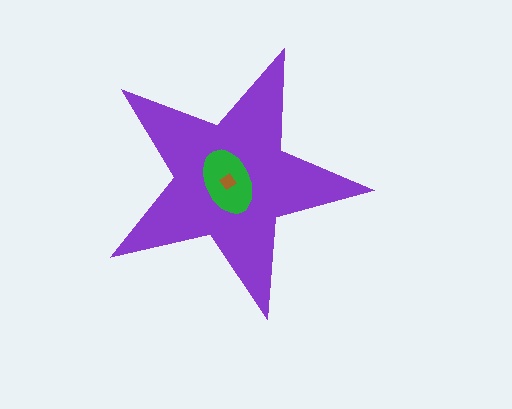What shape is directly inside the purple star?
The green ellipse.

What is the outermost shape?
The purple star.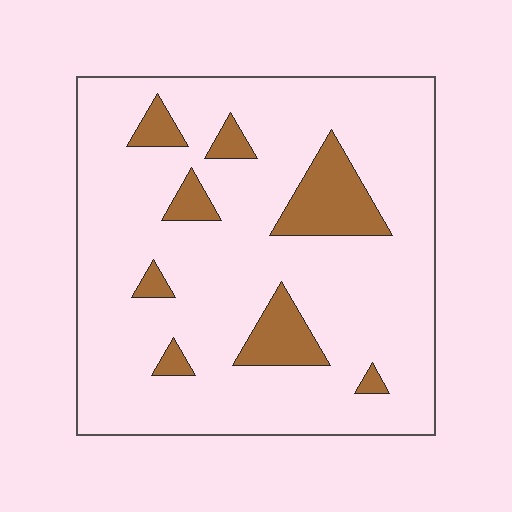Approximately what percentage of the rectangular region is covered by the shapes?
Approximately 15%.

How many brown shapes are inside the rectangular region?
8.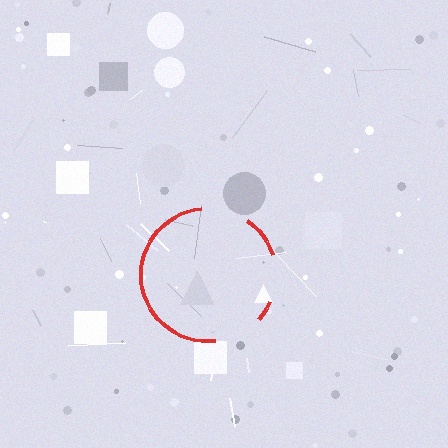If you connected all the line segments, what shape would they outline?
They would outline a circle.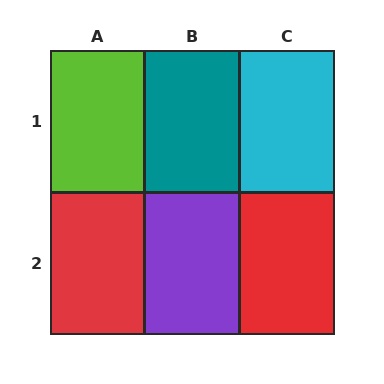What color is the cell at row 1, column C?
Cyan.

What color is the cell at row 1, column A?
Lime.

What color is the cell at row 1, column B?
Teal.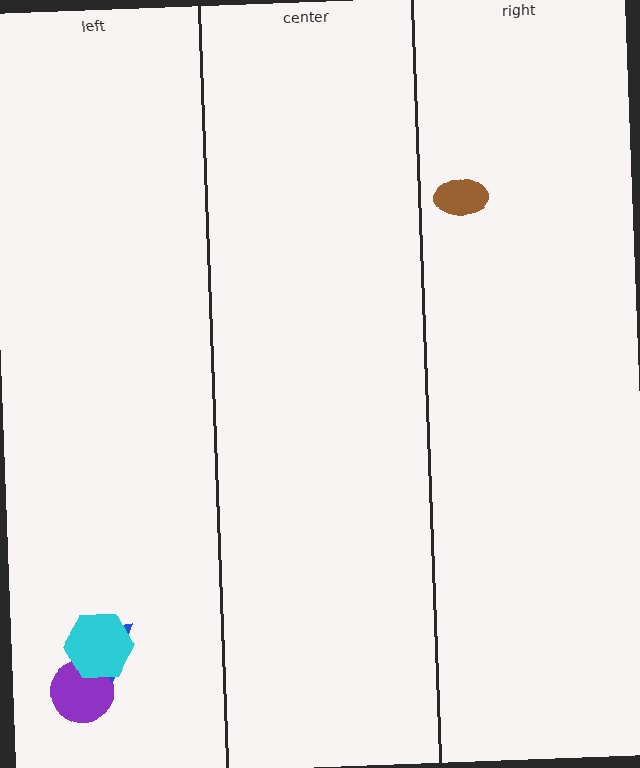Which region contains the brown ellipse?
The right region.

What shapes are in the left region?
The purple circle, the blue triangle, the cyan hexagon.